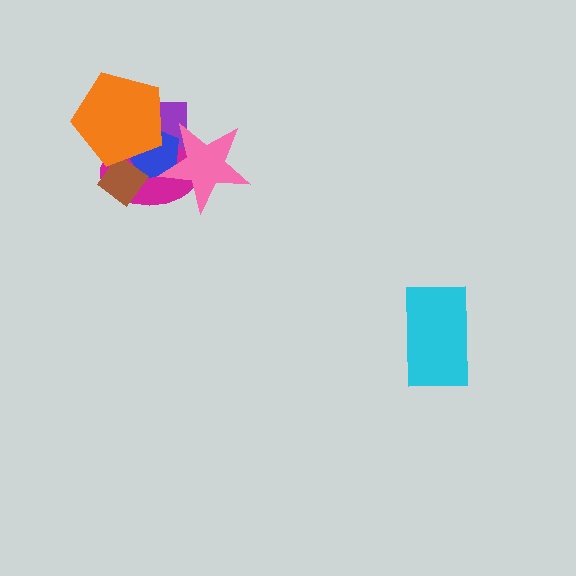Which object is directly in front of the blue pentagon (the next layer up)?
The brown diamond is directly in front of the blue pentagon.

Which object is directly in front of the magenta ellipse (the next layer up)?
The blue pentagon is directly in front of the magenta ellipse.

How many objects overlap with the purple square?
5 objects overlap with the purple square.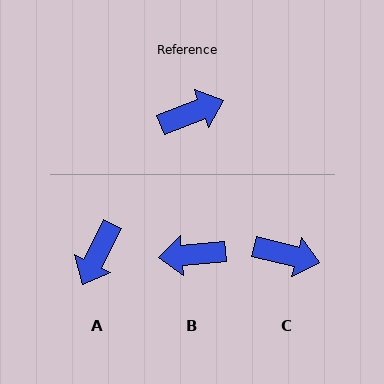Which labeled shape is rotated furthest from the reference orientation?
B, about 164 degrees away.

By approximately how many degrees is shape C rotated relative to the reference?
Approximately 36 degrees clockwise.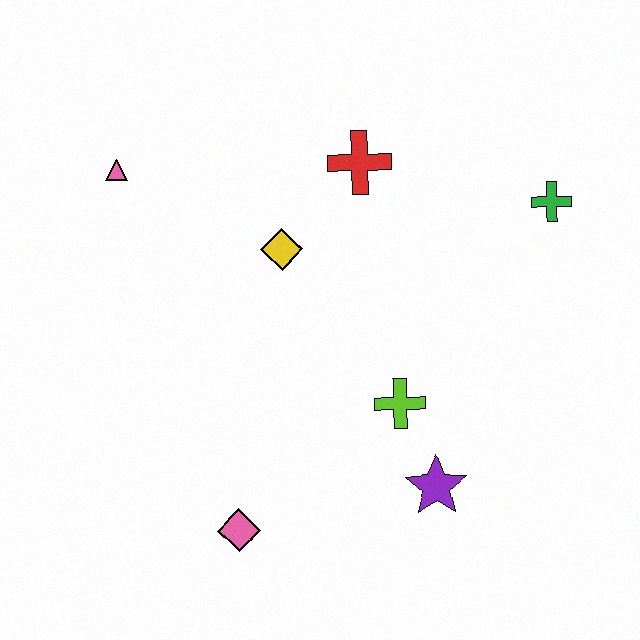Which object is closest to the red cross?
The yellow diamond is closest to the red cross.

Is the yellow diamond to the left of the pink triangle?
No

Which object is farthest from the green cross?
The pink diamond is farthest from the green cross.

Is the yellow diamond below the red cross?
Yes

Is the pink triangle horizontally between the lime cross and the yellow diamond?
No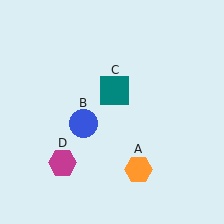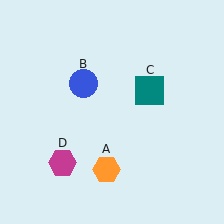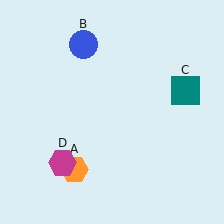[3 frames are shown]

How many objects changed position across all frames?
3 objects changed position: orange hexagon (object A), blue circle (object B), teal square (object C).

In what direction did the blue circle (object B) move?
The blue circle (object B) moved up.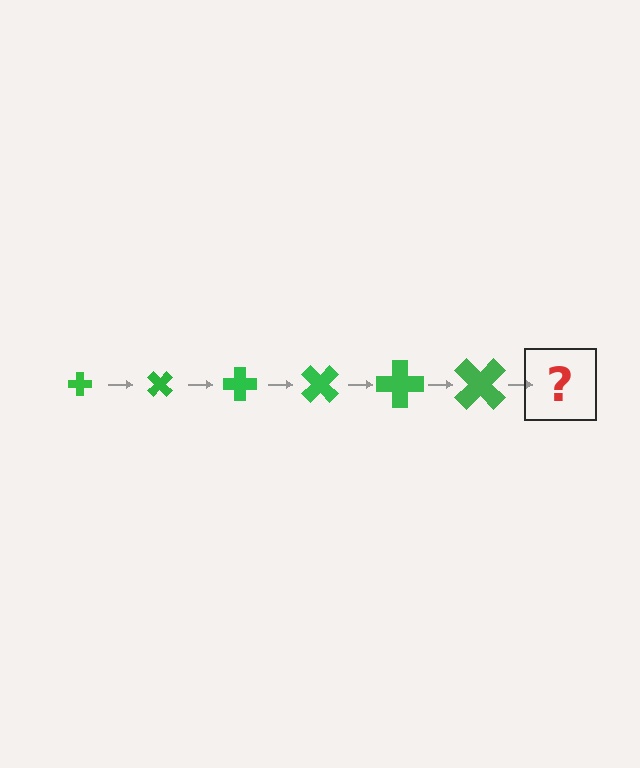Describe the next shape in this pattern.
It should be a cross, larger than the previous one and rotated 270 degrees from the start.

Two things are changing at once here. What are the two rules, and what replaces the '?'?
The two rules are that the cross grows larger each step and it rotates 45 degrees each step. The '?' should be a cross, larger than the previous one and rotated 270 degrees from the start.